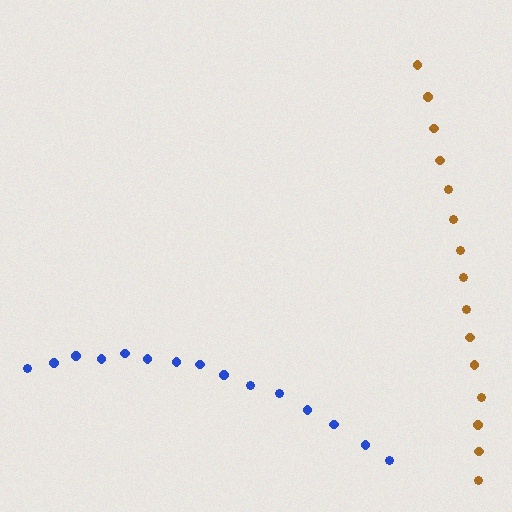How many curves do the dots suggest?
There are 2 distinct paths.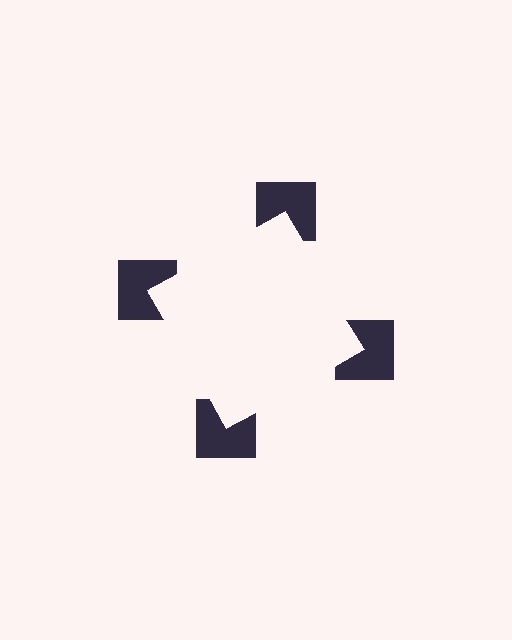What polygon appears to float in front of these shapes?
An illusory square — its edges are inferred from the aligned wedge cuts in the notched squares, not physically drawn.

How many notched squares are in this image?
There are 4 — one at each vertex of the illusory square.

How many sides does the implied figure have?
4 sides.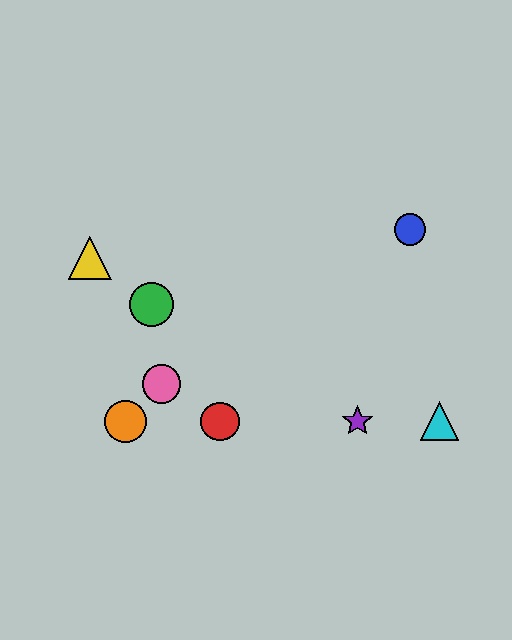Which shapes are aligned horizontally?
The red circle, the purple star, the orange circle, the cyan triangle are aligned horizontally.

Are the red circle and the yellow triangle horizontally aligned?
No, the red circle is at y≈421 and the yellow triangle is at y≈258.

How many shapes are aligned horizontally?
4 shapes (the red circle, the purple star, the orange circle, the cyan triangle) are aligned horizontally.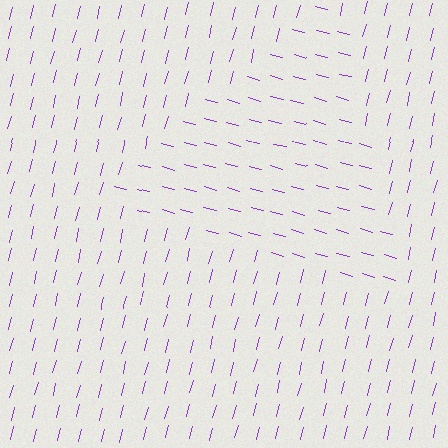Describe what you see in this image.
The image is filled with small purple line segments. A triangle region in the image has lines oriented differently from the surrounding lines, creating a visible texture boundary.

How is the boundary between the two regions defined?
The boundary is defined purely by a change in line orientation (approximately 89 degrees difference). All lines are the same color and thickness.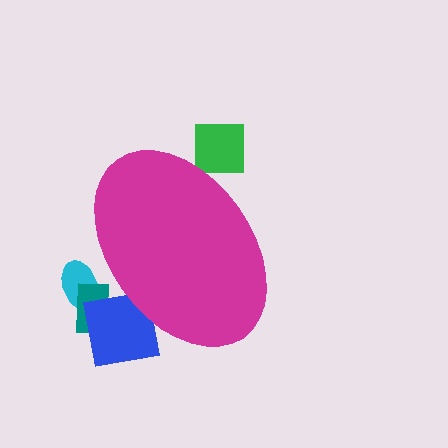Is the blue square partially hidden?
Yes, the blue square is partially hidden behind the magenta ellipse.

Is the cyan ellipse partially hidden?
Yes, the cyan ellipse is partially hidden behind the magenta ellipse.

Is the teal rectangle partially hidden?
Yes, the teal rectangle is partially hidden behind the magenta ellipse.